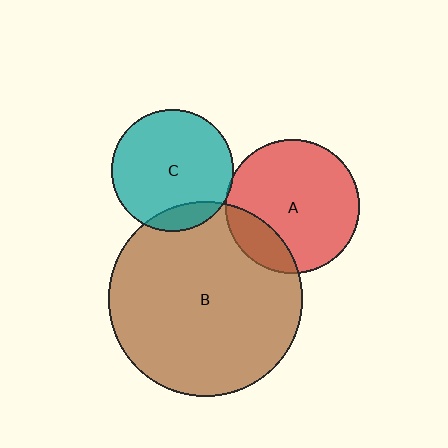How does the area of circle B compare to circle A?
Approximately 2.1 times.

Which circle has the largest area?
Circle B (brown).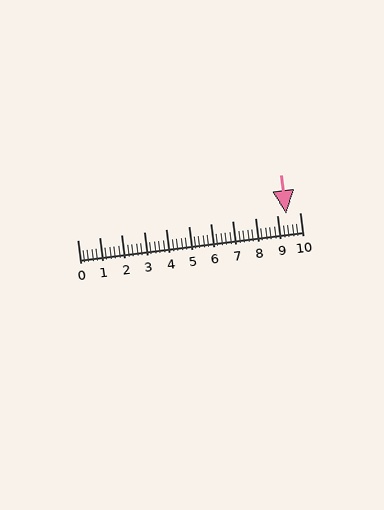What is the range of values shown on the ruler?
The ruler shows values from 0 to 10.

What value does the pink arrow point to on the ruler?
The pink arrow points to approximately 9.4.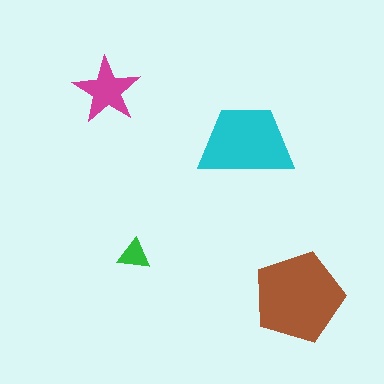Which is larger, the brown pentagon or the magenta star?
The brown pentagon.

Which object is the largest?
The brown pentagon.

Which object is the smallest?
The green triangle.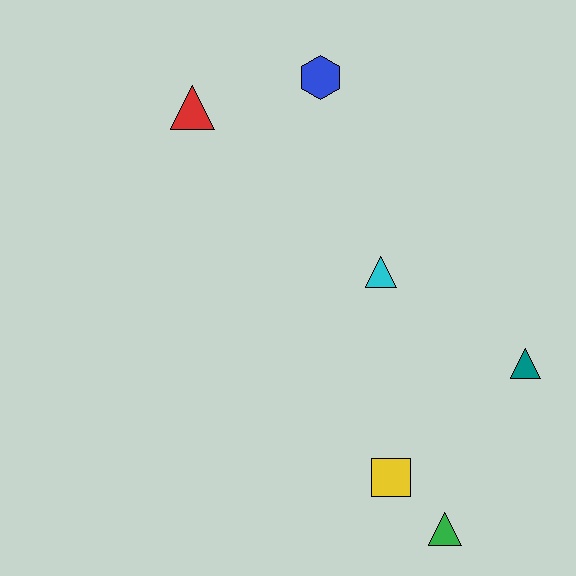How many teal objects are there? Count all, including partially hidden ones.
There is 1 teal object.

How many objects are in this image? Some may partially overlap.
There are 6 objects.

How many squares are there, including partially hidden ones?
There is 1 square.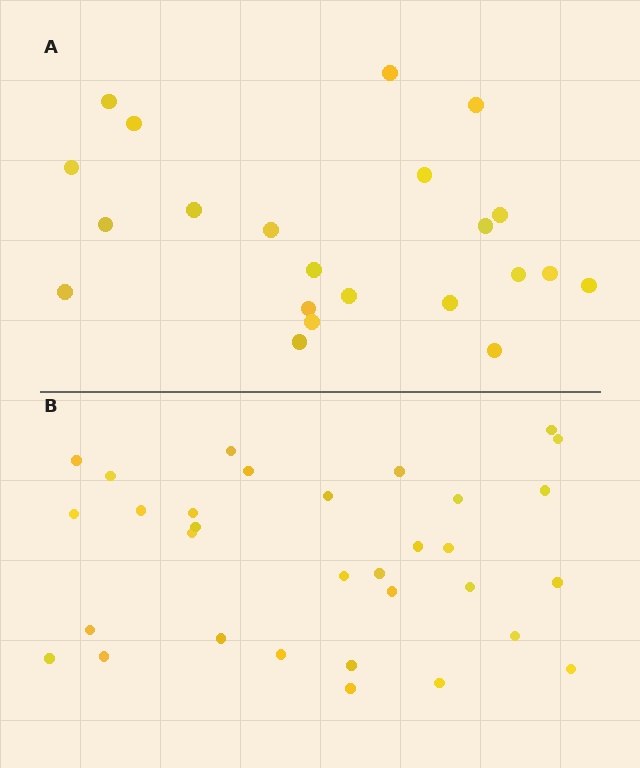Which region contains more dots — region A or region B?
Region B (the bottom region) has more dots.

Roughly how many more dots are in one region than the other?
Region B has roughly 10 or so more dots than region A.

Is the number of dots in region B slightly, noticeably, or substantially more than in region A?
Region B has substantially more. The ratio is roughly 1.5 to 1.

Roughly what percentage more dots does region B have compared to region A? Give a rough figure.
About 45% more.